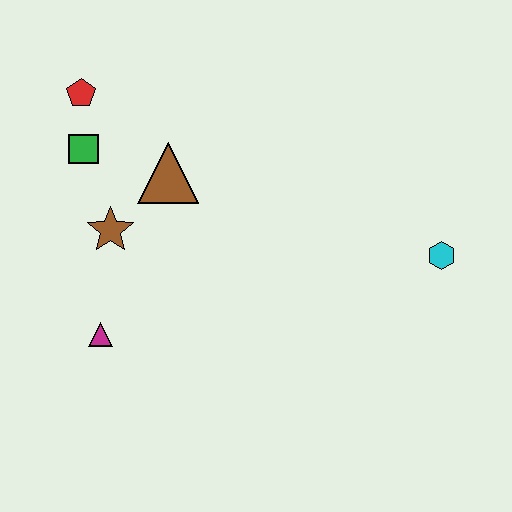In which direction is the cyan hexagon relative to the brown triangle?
The cyan hexagon is to the right of the brown triangle.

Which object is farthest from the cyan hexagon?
The red pentagon is farthest from the cyan hexagon.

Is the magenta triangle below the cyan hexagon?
Yes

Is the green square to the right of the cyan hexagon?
No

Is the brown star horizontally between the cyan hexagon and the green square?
Yes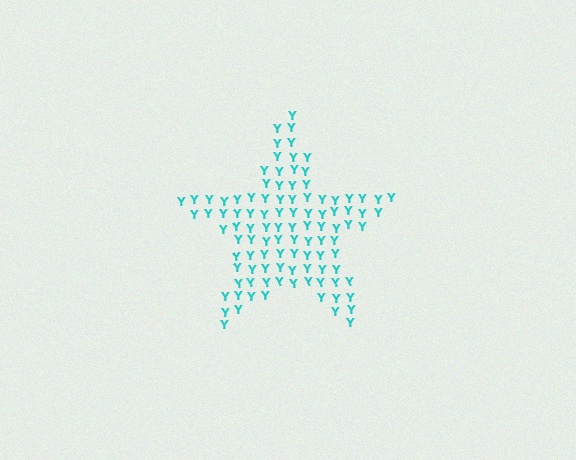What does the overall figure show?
The overall figure shows a star.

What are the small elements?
The small elements are letter Y's.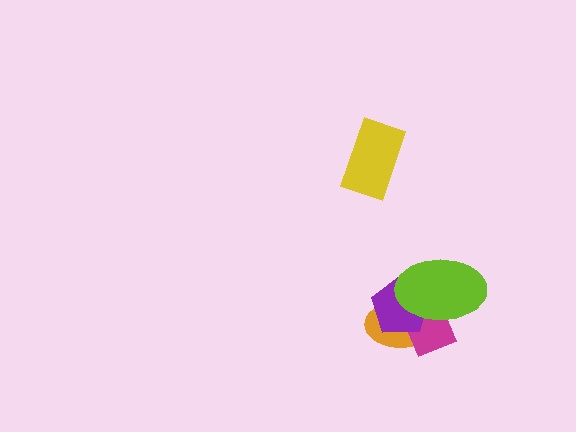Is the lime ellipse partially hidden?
No, no other shape covers it.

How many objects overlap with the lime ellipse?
3 objects overlap with the lime ellipse.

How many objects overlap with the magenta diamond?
3 objects overlap with the magenta diamond.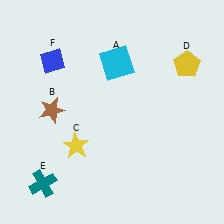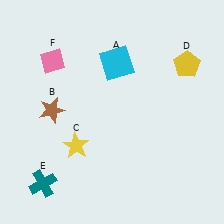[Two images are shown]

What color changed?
The diamond (F) changed from blue in Image 1 to pink in Image 2.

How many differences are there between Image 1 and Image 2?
There is 1 difference between the two images.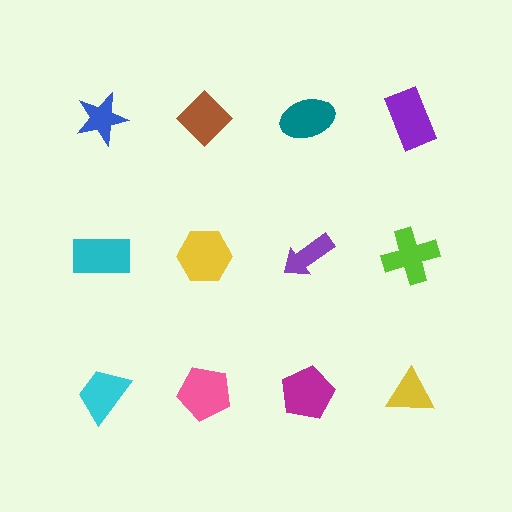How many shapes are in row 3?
4 shapes.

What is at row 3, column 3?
A magenta pentagon.